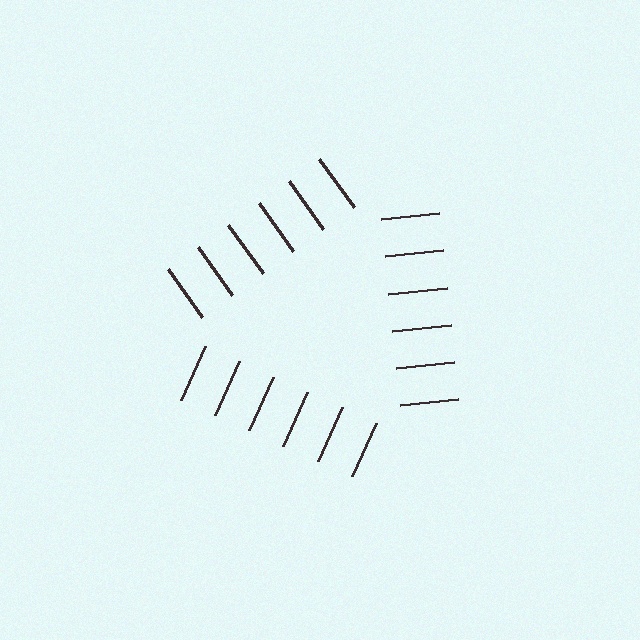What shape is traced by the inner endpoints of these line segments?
An illusory triangle — the line segments terminate on its edges but no continuous stroke is drawn.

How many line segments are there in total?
18 — 6 along each of the 3 edges.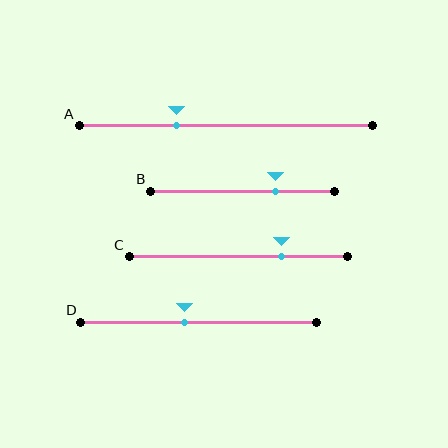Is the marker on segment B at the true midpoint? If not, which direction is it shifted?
No, the marker on segment B is shifted to the right by about 18% of the segment length.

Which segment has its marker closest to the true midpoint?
Segment D has its marker closest to the true midpoint.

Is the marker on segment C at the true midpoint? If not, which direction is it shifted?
No, the marker on segment C is shifted to the right by about 20% of the segment length.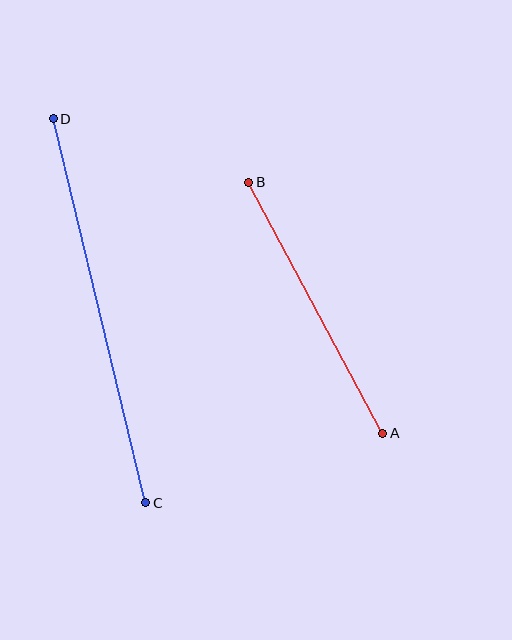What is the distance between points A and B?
The distance is approximately 284 pixels.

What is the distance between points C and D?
The distance is approximately 395 pixels.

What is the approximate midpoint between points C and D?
The midpoint is at approximately (99, 311) pixels.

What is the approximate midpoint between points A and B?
The midpoint is at approximately (316, 308) pixels.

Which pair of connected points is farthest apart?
Points C and D are farthest apart.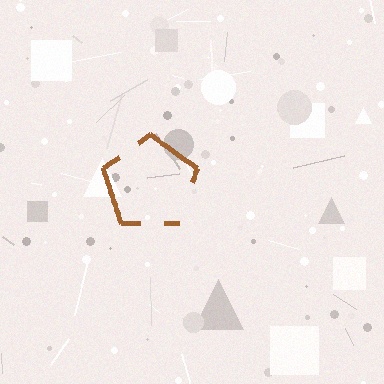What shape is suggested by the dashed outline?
The dashed outline suggests a pentagon.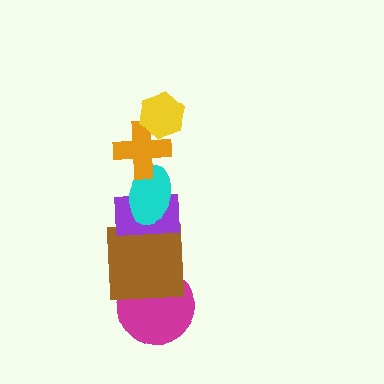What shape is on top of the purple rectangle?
The cyan ellipse is on top of the purple rectangle.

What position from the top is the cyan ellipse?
The cyan ellipse is 3rd from the top.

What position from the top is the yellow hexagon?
The yellow hexagon is 1st from the top.